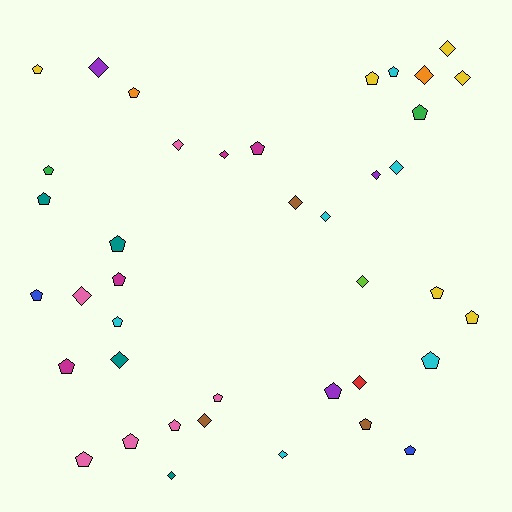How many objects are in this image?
There are 40 objects.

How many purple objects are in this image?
There are 3 purple objects.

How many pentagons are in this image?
There are 23 pentagons.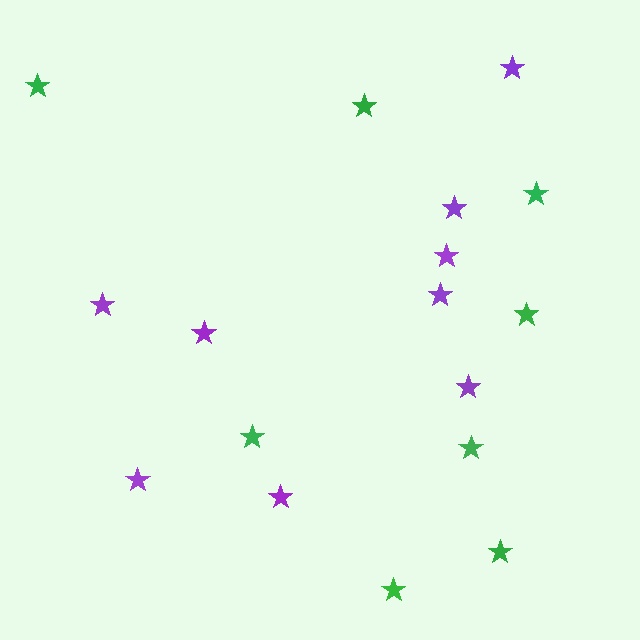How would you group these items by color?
There are 2 groups: one group of purple stars (9) and one group of green stars (8).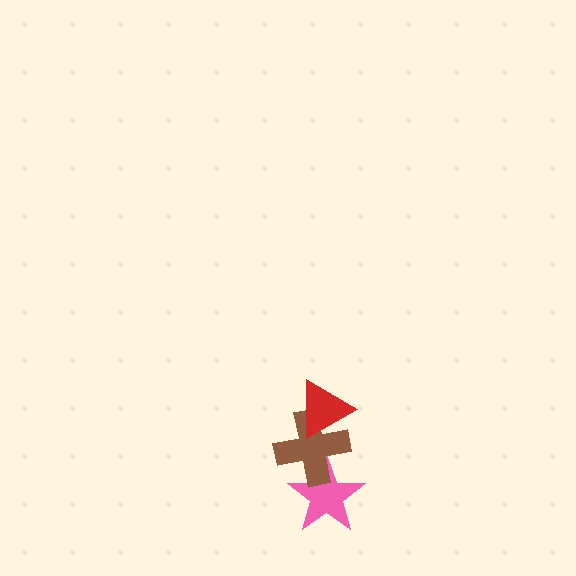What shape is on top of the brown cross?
The red triangle is on top of the brown cross.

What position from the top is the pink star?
The pink star is 3rd from the top.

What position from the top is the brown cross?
The brown cross is 2nd from the top.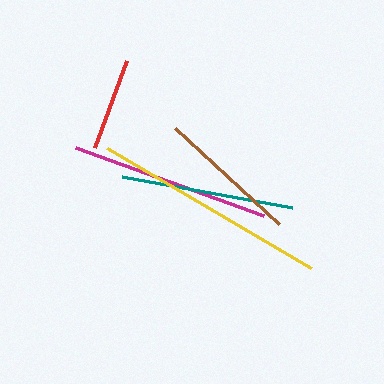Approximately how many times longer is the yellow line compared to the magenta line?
The yellow line is approximately 1.2 times the length of the magenta line.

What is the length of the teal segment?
The teal segment is approximately 172 pixels long.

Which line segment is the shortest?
The red line is the shortest at approximately 93 pixels.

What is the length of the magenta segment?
The magenta segment is approximately 200 pixels long.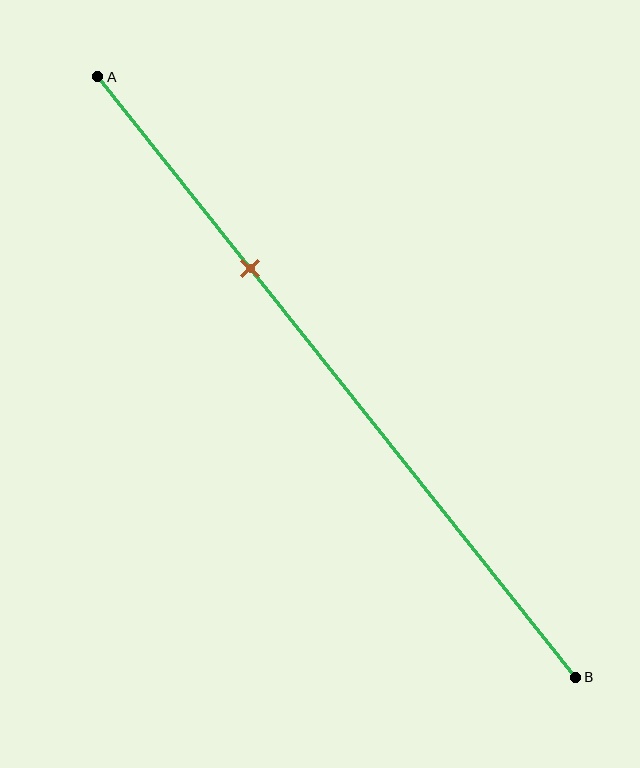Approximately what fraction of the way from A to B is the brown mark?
The brown mark is approximately 30% of the way from A to B.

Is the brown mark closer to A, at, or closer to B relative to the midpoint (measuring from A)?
The brown mark is closer to point A than the midpoint of segment AB.